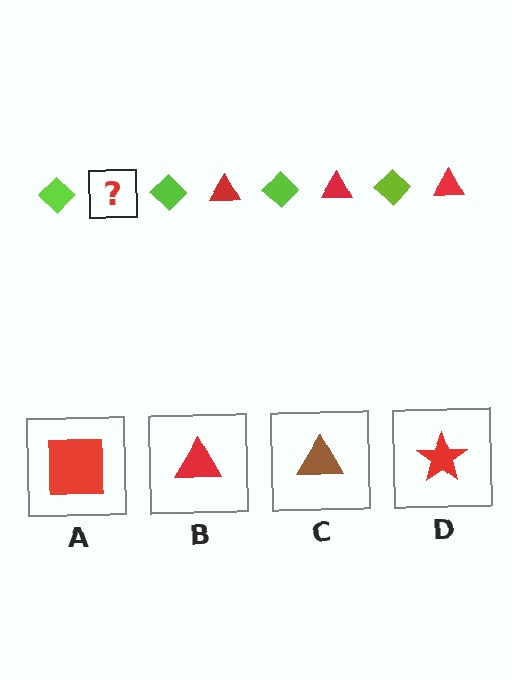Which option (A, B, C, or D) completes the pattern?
B.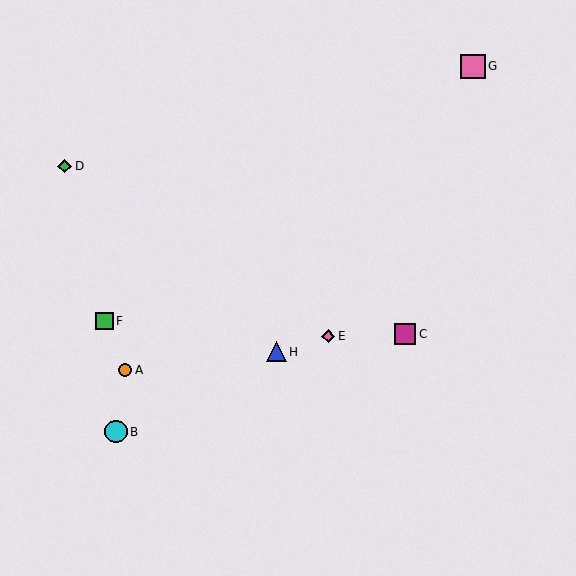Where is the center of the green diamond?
The center of the green diamond is at (65, 166).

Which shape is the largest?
The pink square (labeled G) is the largest.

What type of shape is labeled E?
Shape E is a pink diamond.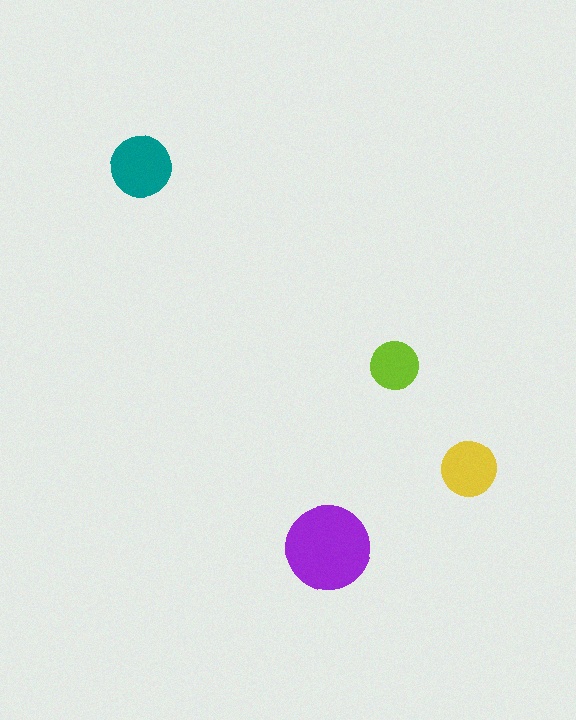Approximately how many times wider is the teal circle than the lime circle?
About 1.5 times wider.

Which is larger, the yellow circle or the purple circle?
The purple one.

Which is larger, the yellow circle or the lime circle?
The yellow one.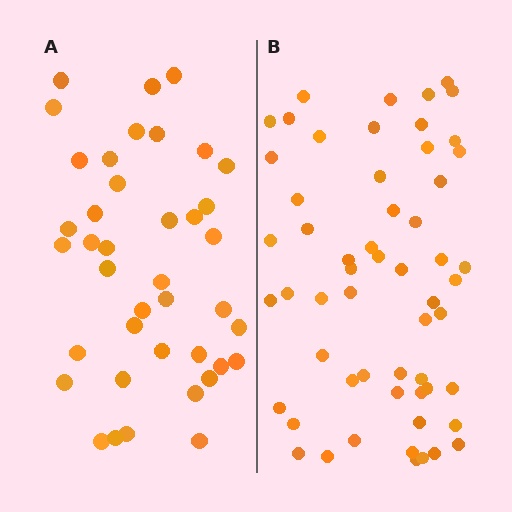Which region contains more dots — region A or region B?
Region B (the right region) has more dots.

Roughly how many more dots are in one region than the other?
Region B has approximately 15 more dots than region A.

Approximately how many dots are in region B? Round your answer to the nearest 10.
About 60 dots. (The exact count is 57, which rounds to 60.)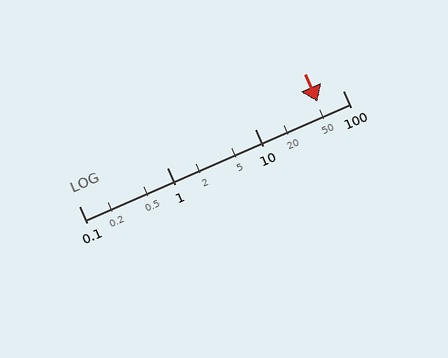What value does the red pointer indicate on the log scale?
The pointer indicates approximately 52.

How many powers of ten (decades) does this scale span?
The scale spans 3 decades, from 0.1 to 100.